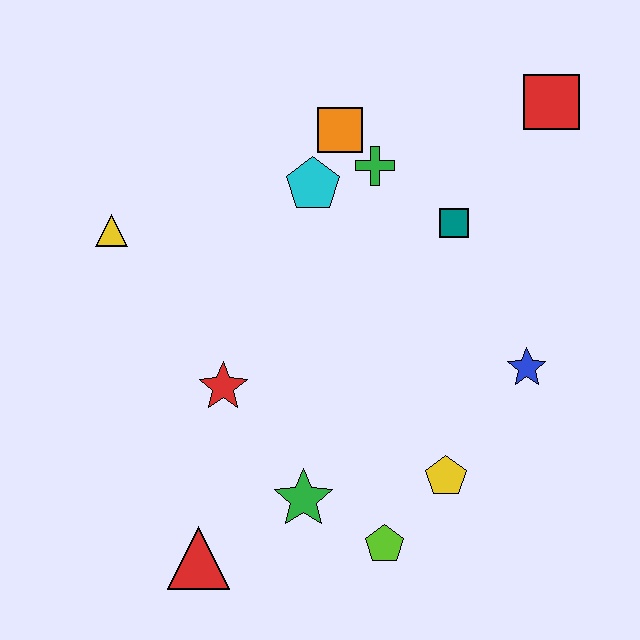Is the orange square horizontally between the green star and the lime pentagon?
Yes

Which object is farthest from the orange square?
The red triangle is farthest from the orange square.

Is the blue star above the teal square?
No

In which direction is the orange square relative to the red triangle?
The orange square is above the red triangle.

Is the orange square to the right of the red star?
Yes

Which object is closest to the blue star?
The yellow pentagon is closest to the blue star.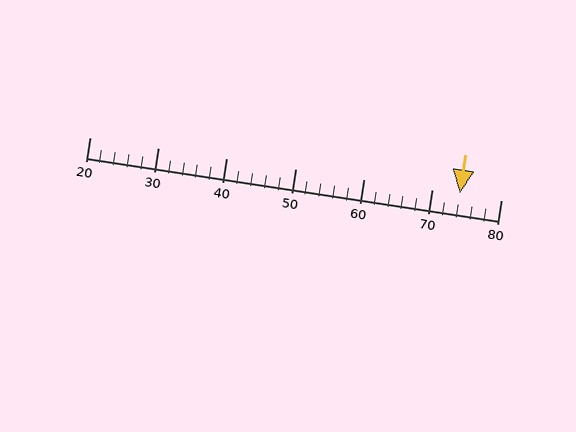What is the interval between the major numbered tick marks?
The major tick marks are spaced 10 units apart.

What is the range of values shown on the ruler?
The ruler shows values from 20 to 80.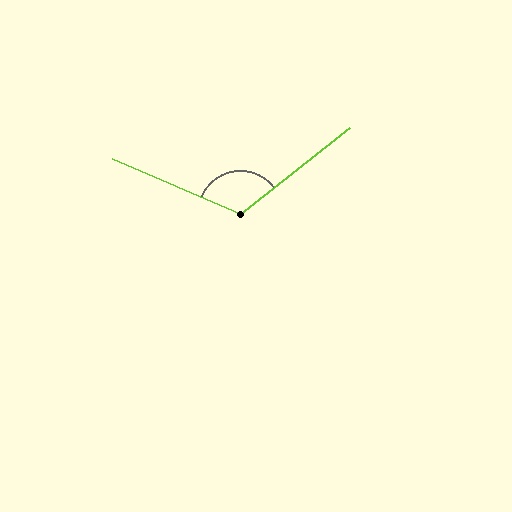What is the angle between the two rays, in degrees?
Approximately 118 degrees.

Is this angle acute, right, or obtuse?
It is obtuse.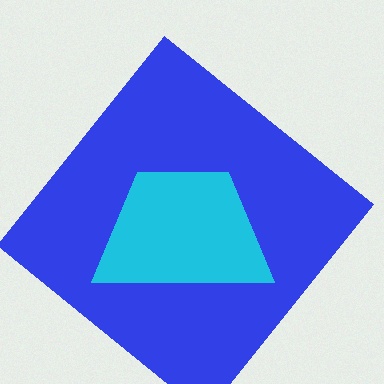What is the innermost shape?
The cyan trapezoid.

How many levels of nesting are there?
2.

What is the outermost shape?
The blue diamond.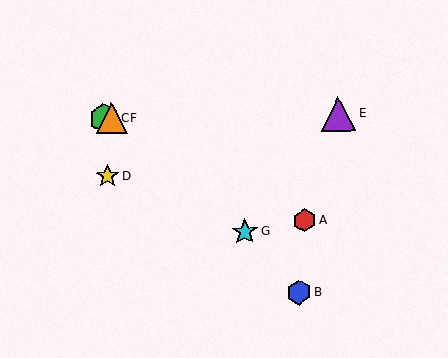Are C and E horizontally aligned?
Yes, both are at y≈118.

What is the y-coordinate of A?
Object A is at y≈221.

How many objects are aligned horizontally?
3 objects (C, E, F) are aligned horizontally.